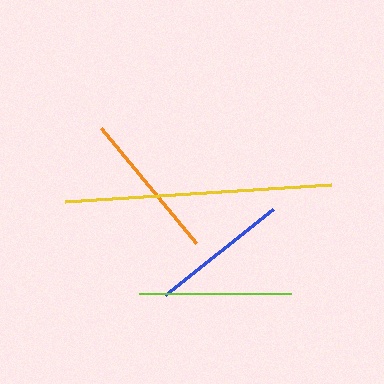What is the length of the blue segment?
The blue segment is approximately 138 pixels long.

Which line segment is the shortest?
The blue line is the shortest at approximately 138 pixels.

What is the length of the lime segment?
The lime segment is approximately 152 pixels long.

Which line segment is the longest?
The yellow line is the longest at approximately 267 pixels.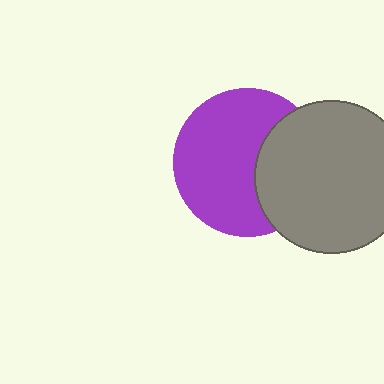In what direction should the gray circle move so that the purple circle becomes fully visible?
The gray circle should move right. That is the shortest direction to clear the overlap and leave the purple circle fully visible.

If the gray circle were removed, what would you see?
You would see the complete purple circle.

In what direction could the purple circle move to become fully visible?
The purple circle could move left. That would shift it out from behind the gray circle entirely.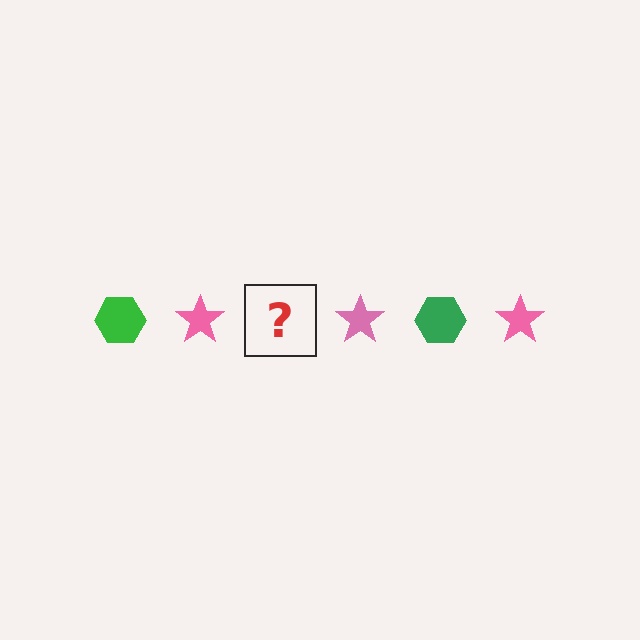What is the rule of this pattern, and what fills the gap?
The rule is that the pattern alternates between green hexagon and pink star. The gap should be filled with a green hexagon.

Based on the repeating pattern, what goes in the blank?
The blank should be a green hexagon.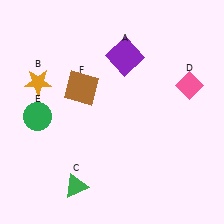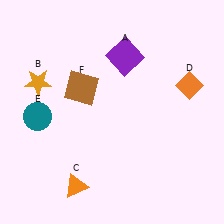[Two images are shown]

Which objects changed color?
C changed from green to orange. D changed from pink to orange. E changed from green to teal.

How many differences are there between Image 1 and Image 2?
There are 3 differences between the two images.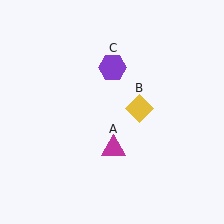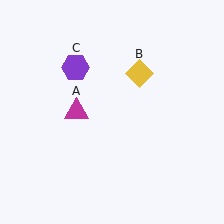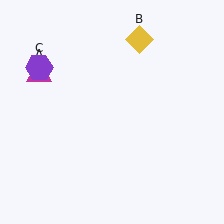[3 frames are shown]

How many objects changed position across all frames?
3 objects changed position: magenta triangle (object A), yellow diamond (object B), purple hexagon (object C).